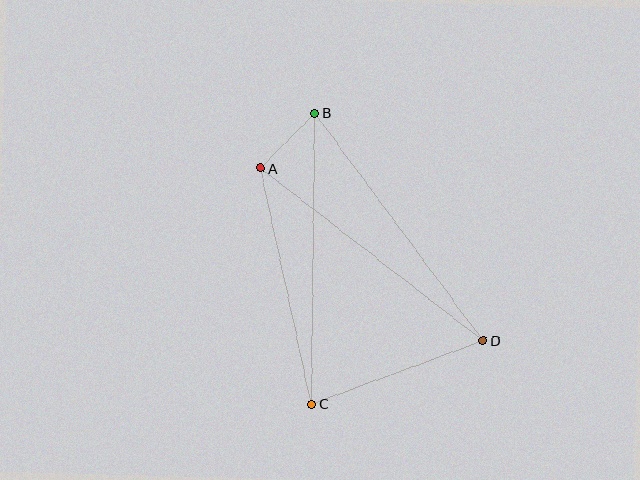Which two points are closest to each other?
Points A and B are closest to each other.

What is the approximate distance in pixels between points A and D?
The distance between A and D is approximately 281 pixels.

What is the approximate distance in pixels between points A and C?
The distance between A and C is approximately 241 pixels.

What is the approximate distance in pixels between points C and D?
The distance between C and D is approximately 183 pixels.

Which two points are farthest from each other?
Points B and C are farthest from each other.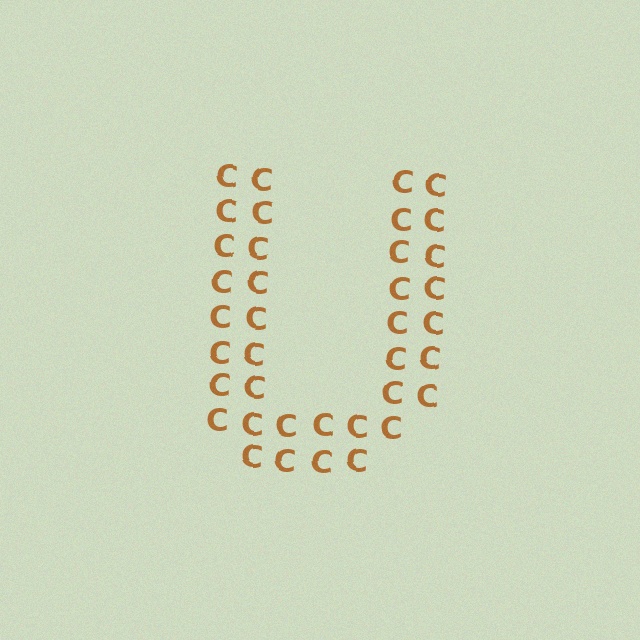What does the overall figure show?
The overall figure shows the letter U.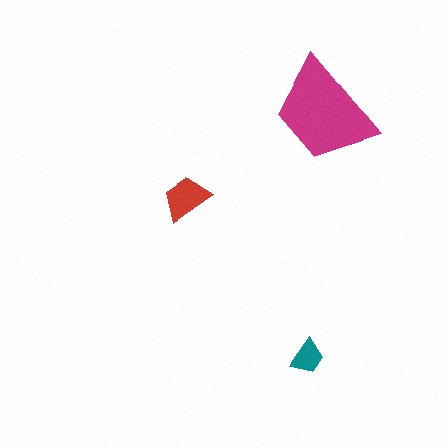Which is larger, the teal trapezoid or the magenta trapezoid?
The magenta one.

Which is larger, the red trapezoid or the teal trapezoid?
The red one.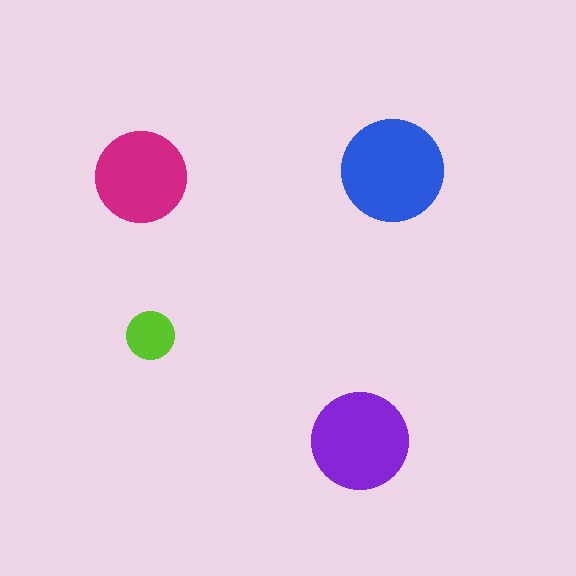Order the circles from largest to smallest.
the blue one, the purple one, the magenta one, the lime one.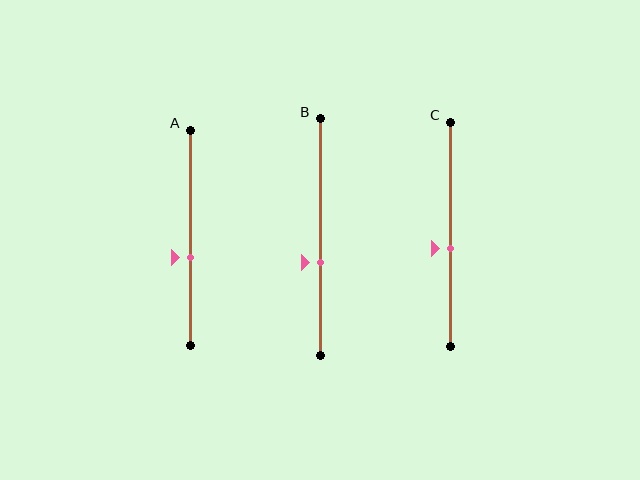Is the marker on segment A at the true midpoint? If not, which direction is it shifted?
No, the marker on segment A is shifted downward by about 9% of the segment length.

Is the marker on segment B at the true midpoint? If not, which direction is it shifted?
No, the marker on segment B is shifted downward by about 11% of the segment length.